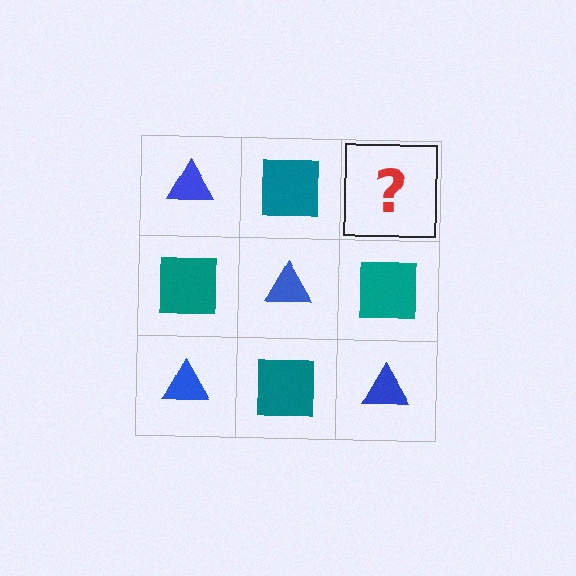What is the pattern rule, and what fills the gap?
The rule is that it alternates blue triangle and teal square in a checkerboard pattern. The gap should be filled with a blue triangle.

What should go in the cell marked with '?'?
The missing cell should contain a blue triangle.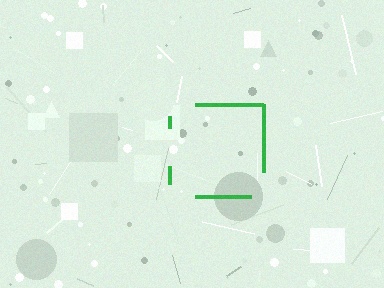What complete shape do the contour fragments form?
The contour fragments form a square.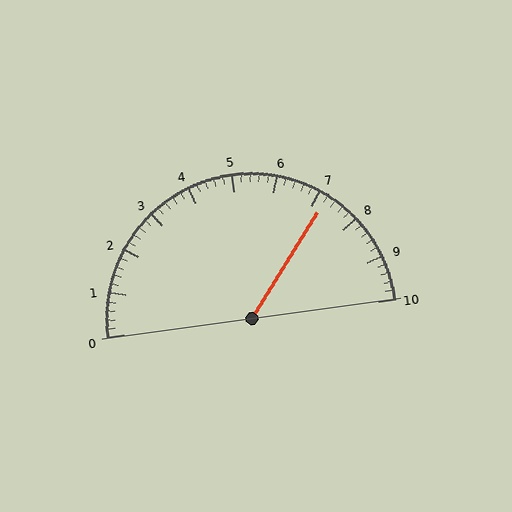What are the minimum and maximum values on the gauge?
The gauge ranges from 0 to 10.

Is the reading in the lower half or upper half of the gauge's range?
The reading is in the upper half of the range (0 to 10).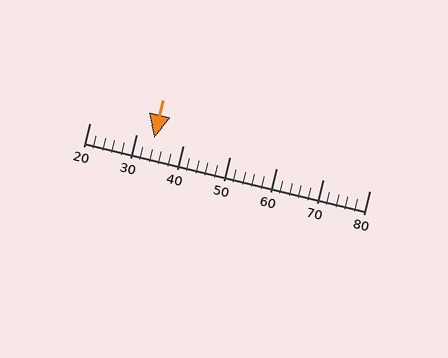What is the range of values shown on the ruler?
The ruler shows values from 20 to 80.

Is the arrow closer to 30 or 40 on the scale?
The arrow is closer to 30.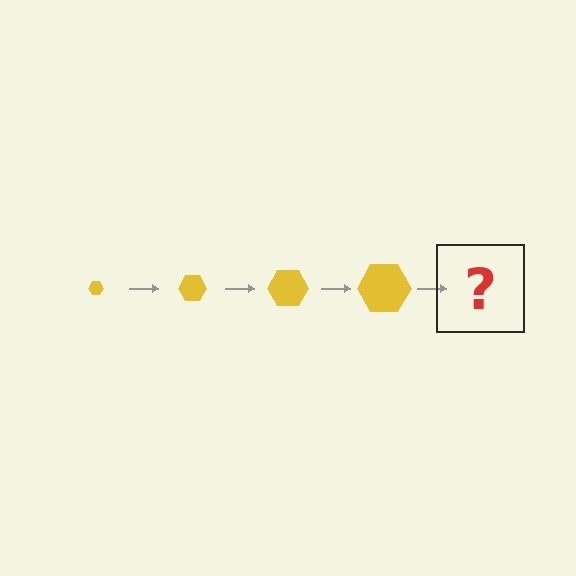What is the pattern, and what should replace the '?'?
The pattern is that the hexagon gets progressively larger each step. The '?' should be a yellow hexagon, larger than the previous one.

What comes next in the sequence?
The next element should be a yellow hexagon, larger than the previous one.